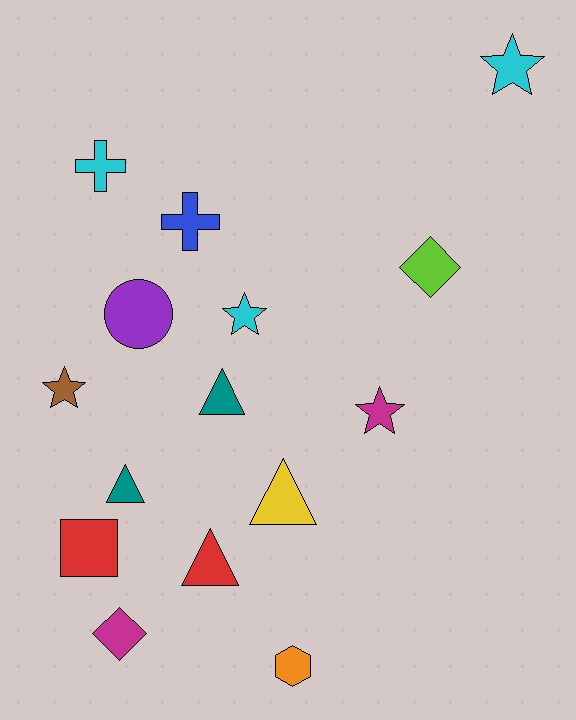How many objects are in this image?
There are 15 objects.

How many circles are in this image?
There is 1 circle.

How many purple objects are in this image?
There is 1 purple object.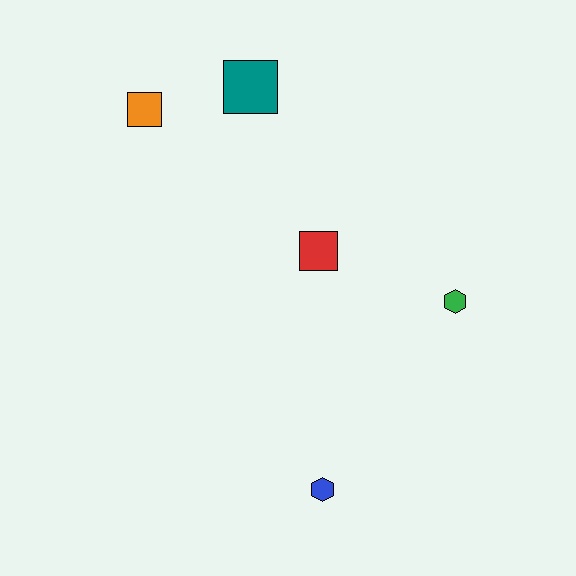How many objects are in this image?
There are 5 objects.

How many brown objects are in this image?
There are no brown objects.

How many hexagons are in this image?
There are 2 hexagons.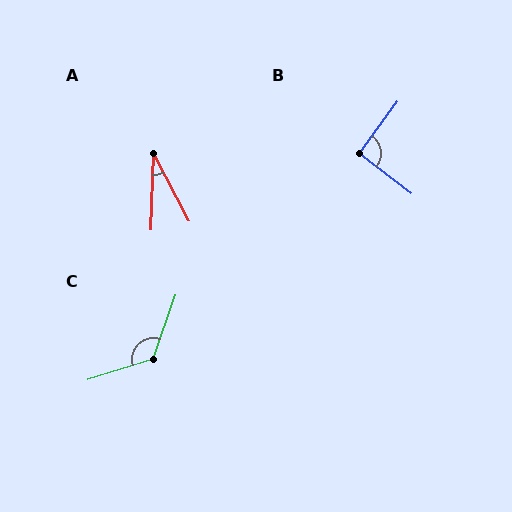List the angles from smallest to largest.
A (30°), B (92°), C (126°).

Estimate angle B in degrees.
Approximately 92 degrees.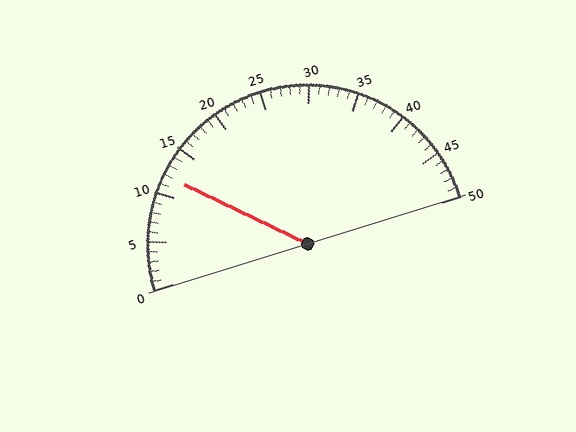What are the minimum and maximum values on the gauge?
The gauge ranges from 0 to 50.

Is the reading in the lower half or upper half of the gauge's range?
The reading is in the lower half of the range (0 to 50).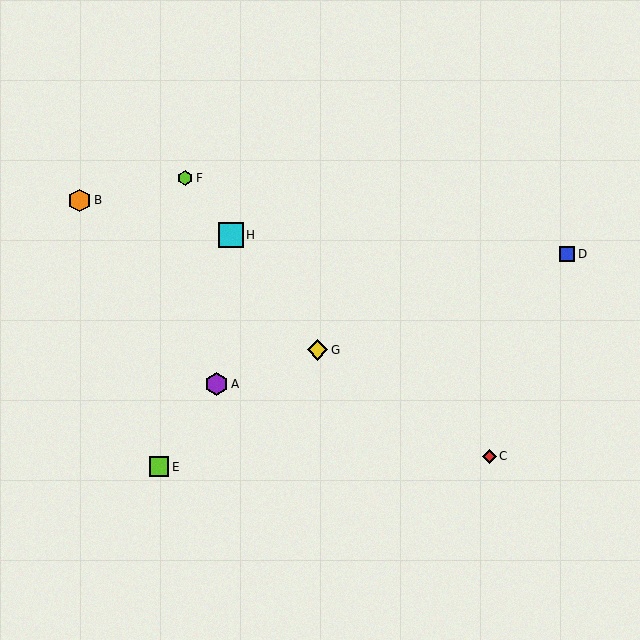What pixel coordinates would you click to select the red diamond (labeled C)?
Click at (489, 456) to select the red diamond C.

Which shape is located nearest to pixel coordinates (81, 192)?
The orange hexagon (labeled B) at (79, 200) is nearest to that location.